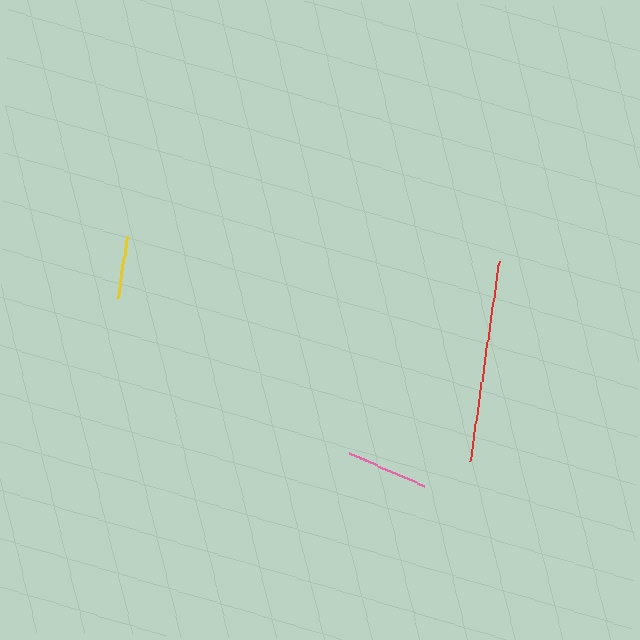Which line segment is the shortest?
The yellow line is the shortest at approximately 62 pixels.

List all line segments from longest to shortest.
From longest to shortest: red, pink, yellow.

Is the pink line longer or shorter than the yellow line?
The pink line is longer than the yellow line.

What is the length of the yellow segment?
The yellow segment is approximately 62 pixels long.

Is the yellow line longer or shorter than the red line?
The red line is longer than the yellow line.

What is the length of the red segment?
The red segment is approximately 203 pixels long.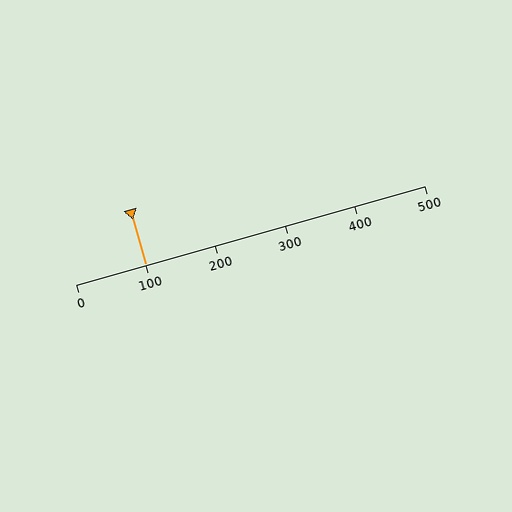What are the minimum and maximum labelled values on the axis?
The axis runs from 0 to 500.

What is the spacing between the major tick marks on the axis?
The major ticks are spaced 100 apart.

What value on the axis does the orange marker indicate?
The marker indicates approximately 100.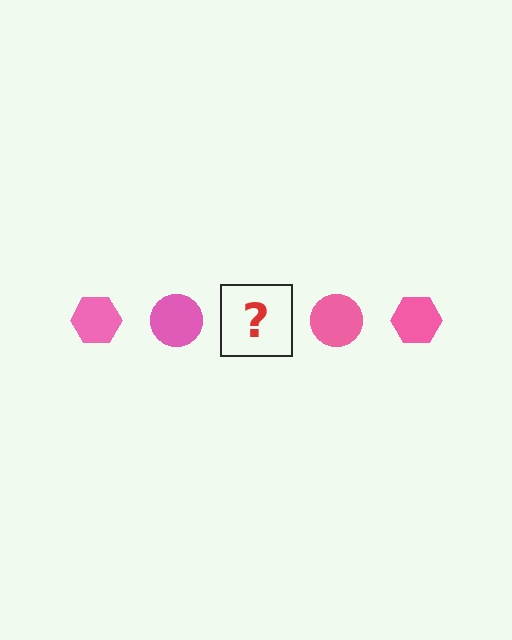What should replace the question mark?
The question mark should be replaced with a pink hexagon.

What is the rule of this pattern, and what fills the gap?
The rule is that the pattern cycles through hexagon, circle shapes in pink. The gap should be filled with a pink hexagon.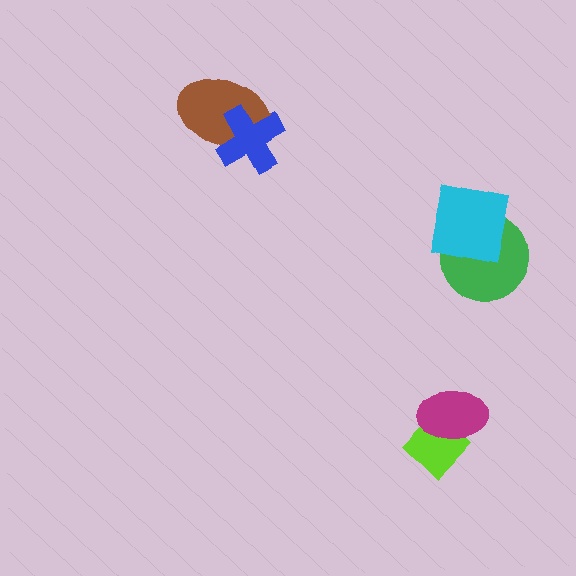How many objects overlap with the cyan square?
1 object overlaps with the cyan square.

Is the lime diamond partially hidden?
Yes, it is partially covered by another shape.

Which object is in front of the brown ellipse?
The blue cross is in front of the brown ellipse.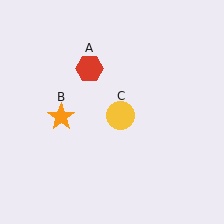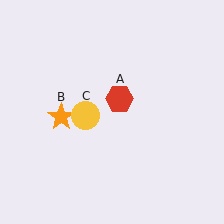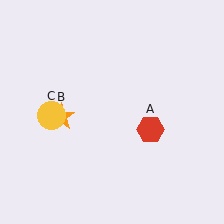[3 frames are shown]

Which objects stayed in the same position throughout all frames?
Orange star (object B) remained stationary.